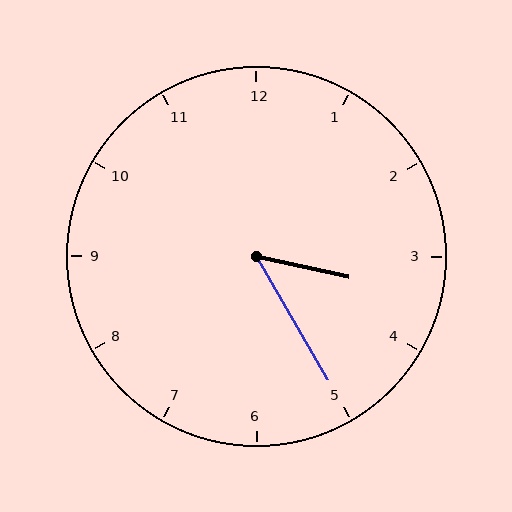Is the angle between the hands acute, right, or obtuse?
It is acute.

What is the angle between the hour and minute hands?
Approximately 48 degrees.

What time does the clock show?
3:25.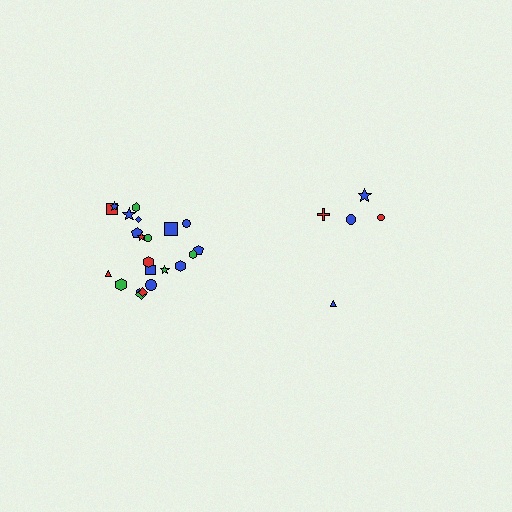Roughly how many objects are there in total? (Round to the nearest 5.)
Roughly 25 objects in total.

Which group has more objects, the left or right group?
The left group.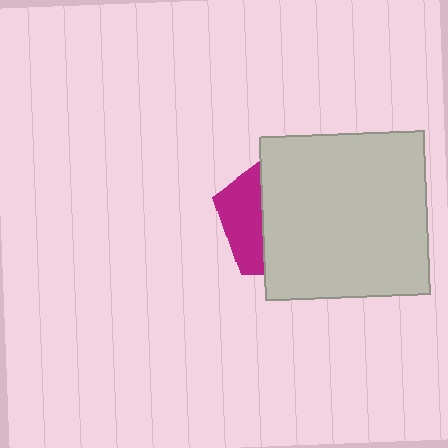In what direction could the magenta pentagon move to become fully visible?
The magenta pentagon could move left. That would shift it out from behind the light gray square entirely.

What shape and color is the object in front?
The object in front is a light gray square.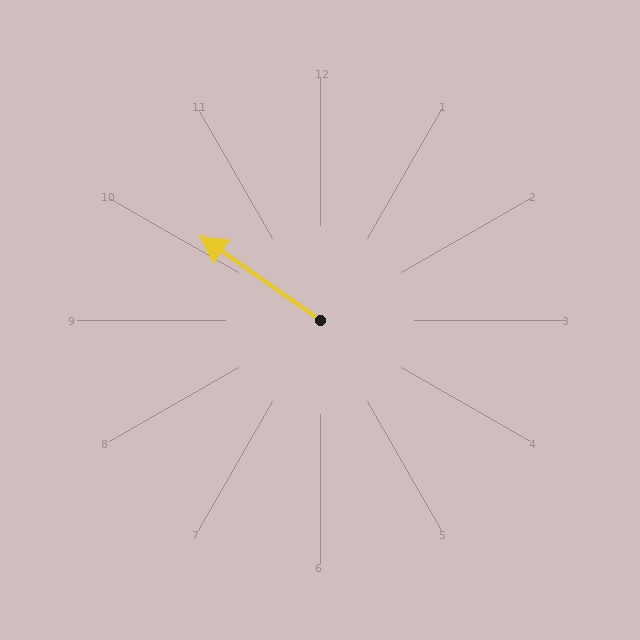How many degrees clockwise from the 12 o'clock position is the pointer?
Approximately 305 degrees.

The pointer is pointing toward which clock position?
Roughly 10 o'clock.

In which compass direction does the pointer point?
Northwest.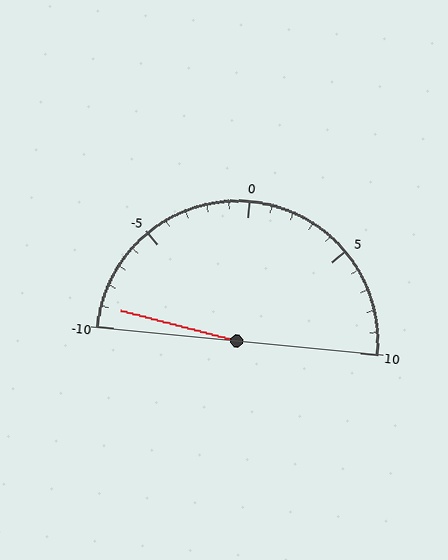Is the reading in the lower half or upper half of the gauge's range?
The reading is in the lower half of the range (-10 to 10).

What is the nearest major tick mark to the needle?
The nearest major tick mark is -10.